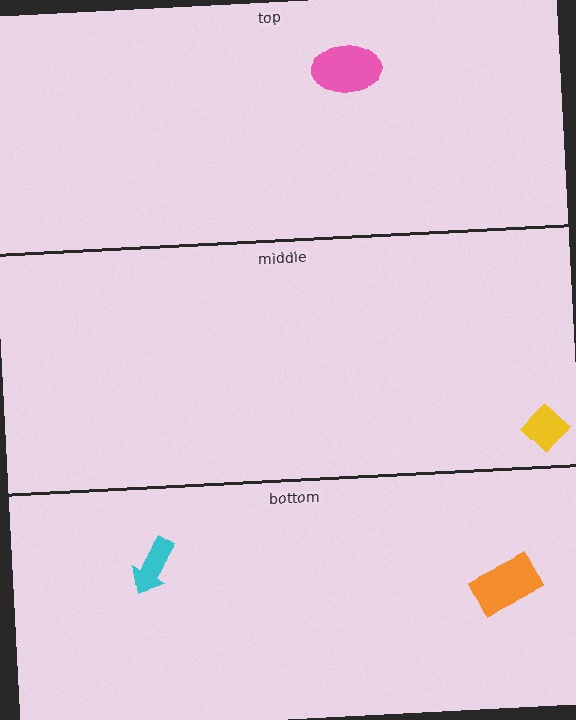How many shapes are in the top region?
1.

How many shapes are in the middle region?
1.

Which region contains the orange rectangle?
The bottom region.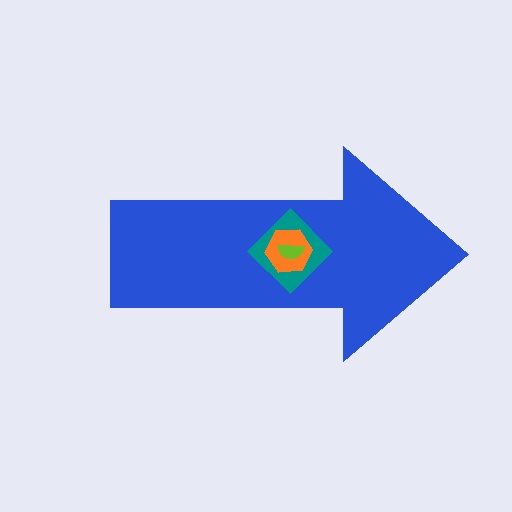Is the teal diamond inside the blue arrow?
Yes.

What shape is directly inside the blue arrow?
The teal diamond.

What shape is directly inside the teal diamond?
The orange hexagon.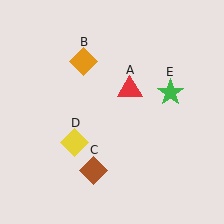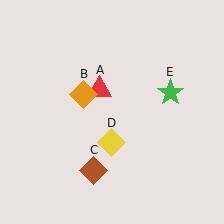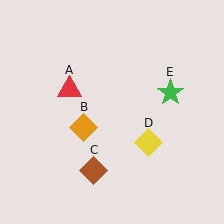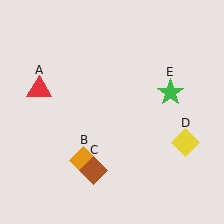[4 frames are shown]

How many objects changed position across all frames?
3 objects changed position: red triangle (object A), orange diamond (object B), yellow diamond (object D).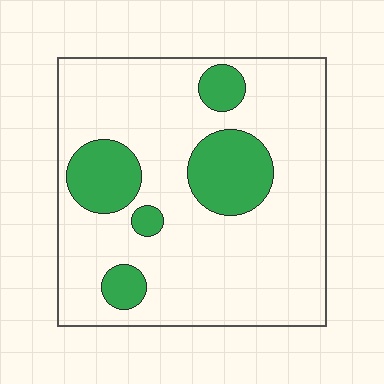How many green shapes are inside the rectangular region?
5.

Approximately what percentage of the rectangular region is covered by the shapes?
Approximately 20%.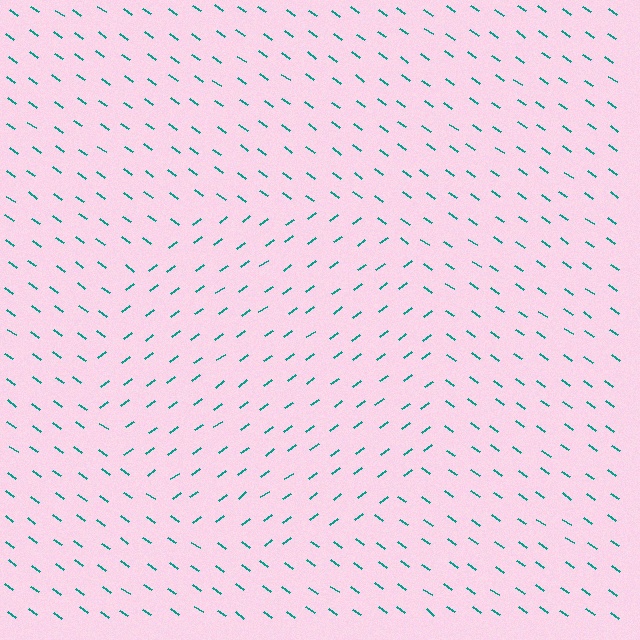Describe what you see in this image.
The image is filled with small teal line segments. A circle region in the image has lines oriented differently from the surrounding lines, creating a visible texture boundary.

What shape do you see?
I see a circle.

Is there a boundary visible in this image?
Yes, there is a texture boundary formed by a change in line orientation.